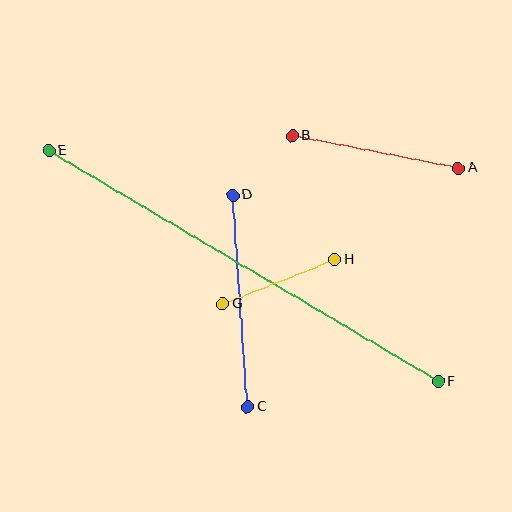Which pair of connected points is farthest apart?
Points E and F are farthest apart.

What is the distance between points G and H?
The distance is approximately 120 pixels.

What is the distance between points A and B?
The distance is approximately 169 pixels.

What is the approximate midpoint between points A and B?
The midpoint is at approximately (375, 152) pixels.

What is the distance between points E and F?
The distance is approximately 453 pixels.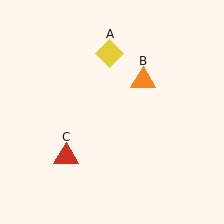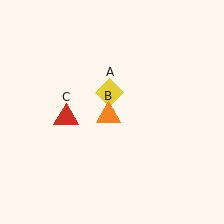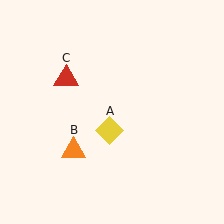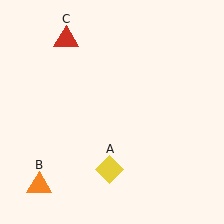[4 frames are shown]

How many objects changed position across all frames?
3 objects changed position: yellow diamond (object A), orange triangle (object B), red triangle (object C).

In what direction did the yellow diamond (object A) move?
The yellow diamond (object A) moved down.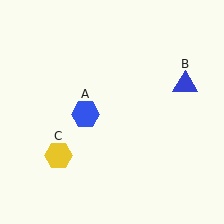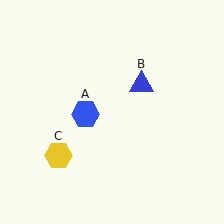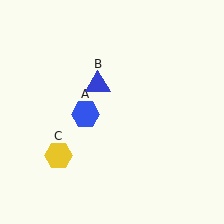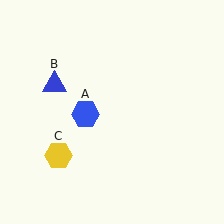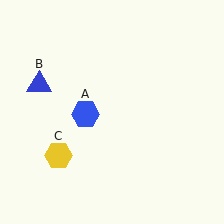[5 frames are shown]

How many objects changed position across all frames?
1 object changed position: blue triangle (object B).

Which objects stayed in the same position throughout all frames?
Blue hexagon (object A) and yellow hexagon (object C) remained stationary.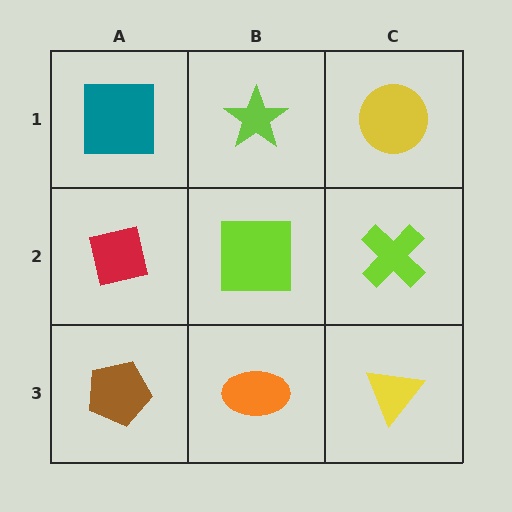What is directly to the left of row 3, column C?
An orange ellipse.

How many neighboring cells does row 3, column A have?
2.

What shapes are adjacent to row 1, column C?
A lime cross (row 2, column C), a lime star (row 1, column B).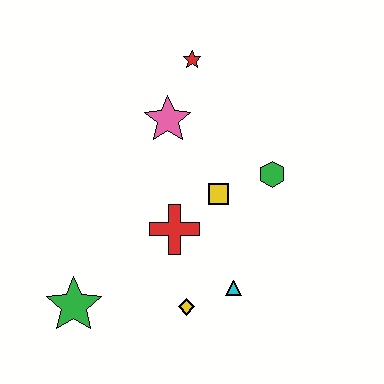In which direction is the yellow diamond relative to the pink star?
The yellow diamond is below the pink star.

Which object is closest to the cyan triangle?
The yellow diamond is closest to the cyan triangle.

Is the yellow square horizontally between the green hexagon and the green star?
Yes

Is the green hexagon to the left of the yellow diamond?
No